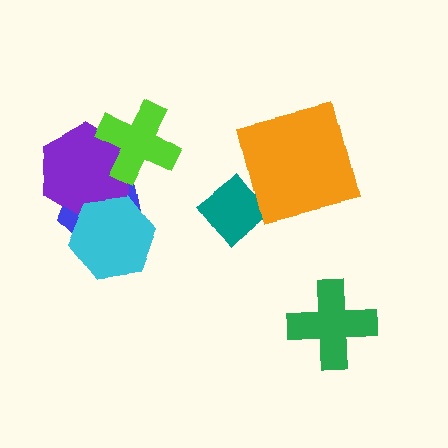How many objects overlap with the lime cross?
2 objects overlap with the lime cross.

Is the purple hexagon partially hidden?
Yes, it is partially covered by another shape.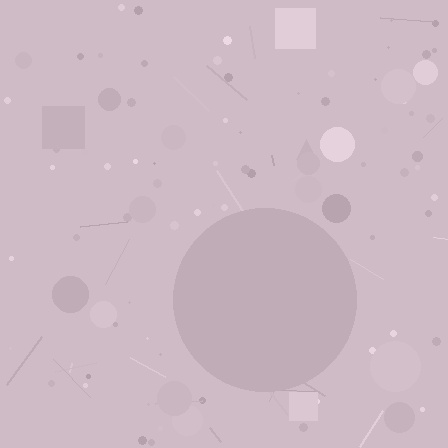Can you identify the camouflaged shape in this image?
The camouflaged shape is a circle.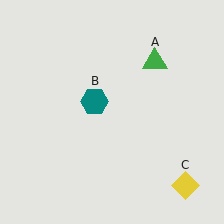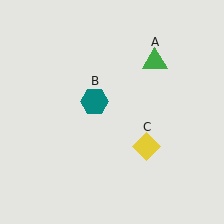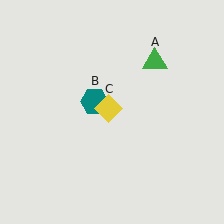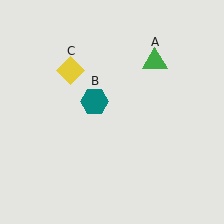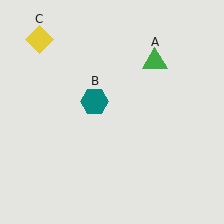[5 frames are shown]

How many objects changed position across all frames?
1 object changed position: yellow diamond (object C).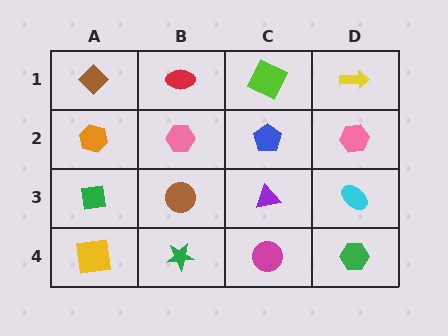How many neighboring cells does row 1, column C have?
3.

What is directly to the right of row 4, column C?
A green hexagon.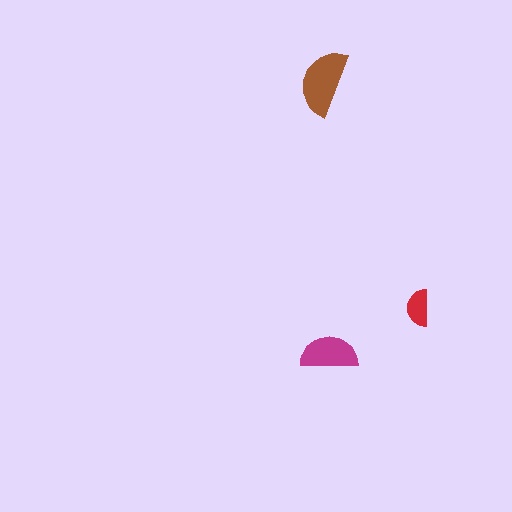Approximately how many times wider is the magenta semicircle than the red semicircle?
About 1.5 times wider.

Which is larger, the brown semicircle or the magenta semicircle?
The brown one.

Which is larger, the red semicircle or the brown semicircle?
The brown one.